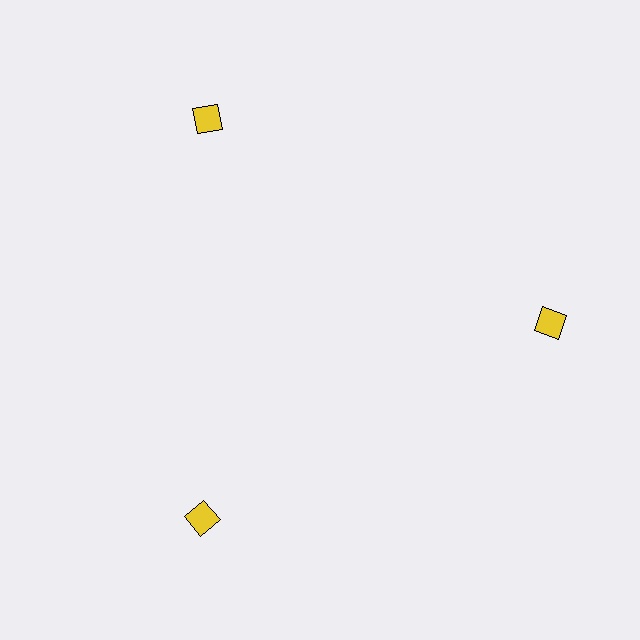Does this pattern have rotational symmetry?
Yes, this pattern has 3-fold rotational symmetry. It looks the same after rotating 120 degrees around the center.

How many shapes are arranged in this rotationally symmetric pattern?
There are 3 shapes, arranged in 3 groups of 1.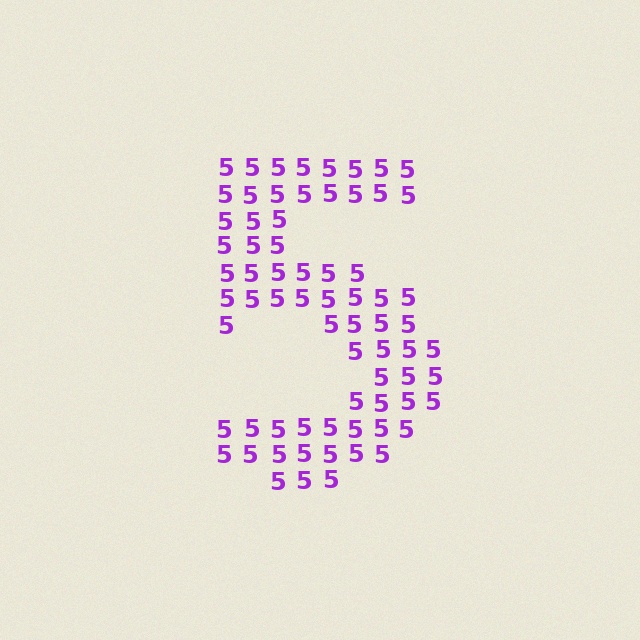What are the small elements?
The small elements are digit 5's.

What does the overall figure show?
The overall figure shows the digit 5.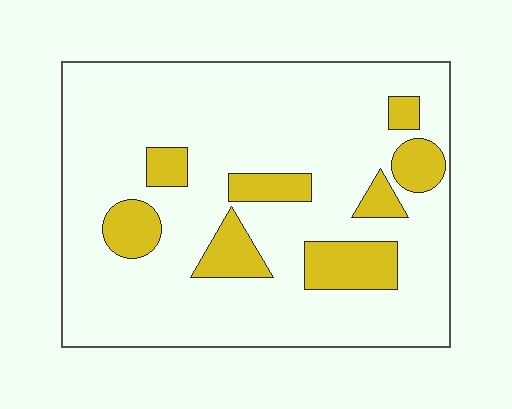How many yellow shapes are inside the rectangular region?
8.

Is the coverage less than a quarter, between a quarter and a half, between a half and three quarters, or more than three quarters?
Less than a quarter.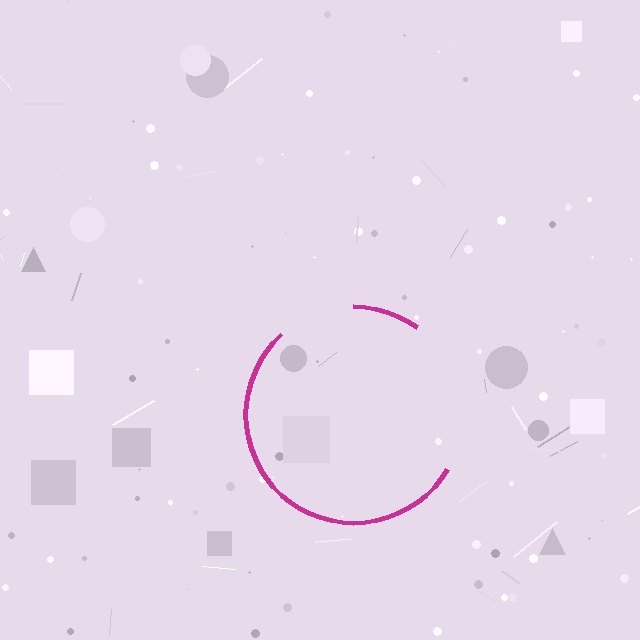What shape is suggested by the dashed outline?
The dashed outline suggests a circle.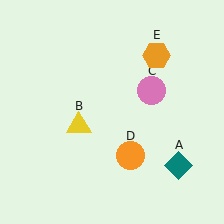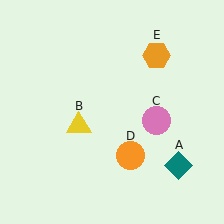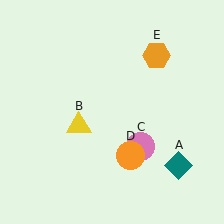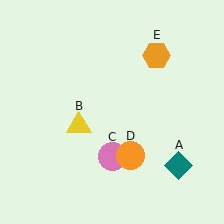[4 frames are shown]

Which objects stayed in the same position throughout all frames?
Teal diamond (object A) and yellow triangle (object B) and orange circle (object D) and orange hexagon (object E) remained stationary.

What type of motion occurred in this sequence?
The pink circle (object C) rotated clockwise around the center of the scene.